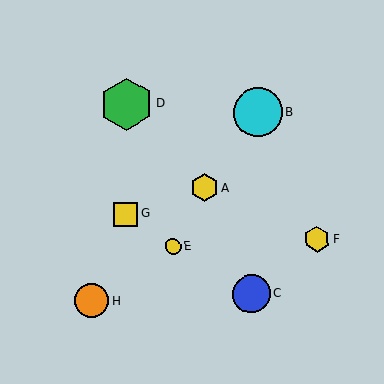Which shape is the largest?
The green hexagon (labeled D) is the largest.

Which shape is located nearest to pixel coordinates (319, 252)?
The yellow hexagon (labeled F) at (317, 239) is nearest to that location.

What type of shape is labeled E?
Shape E is a yellow circle.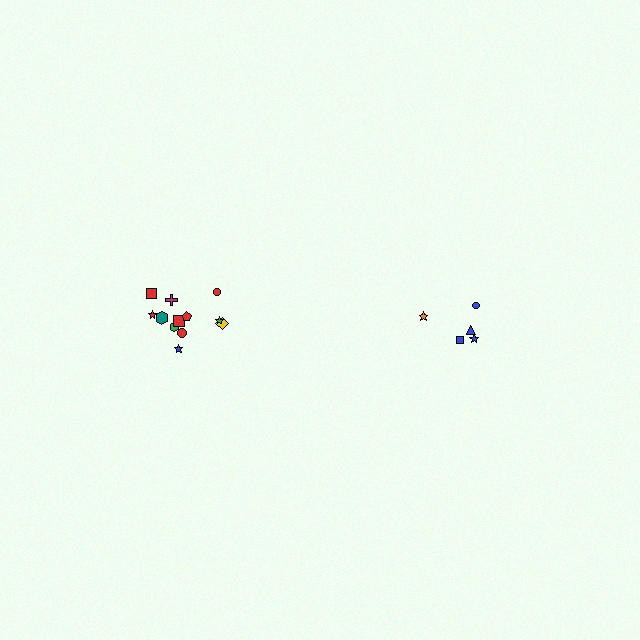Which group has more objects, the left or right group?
The left group.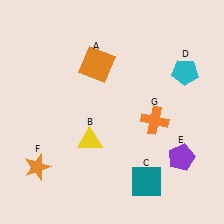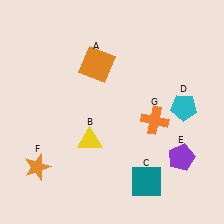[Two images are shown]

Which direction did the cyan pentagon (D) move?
The cyan pentagon (D) moved down.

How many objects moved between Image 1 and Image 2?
1 object moved between the two images.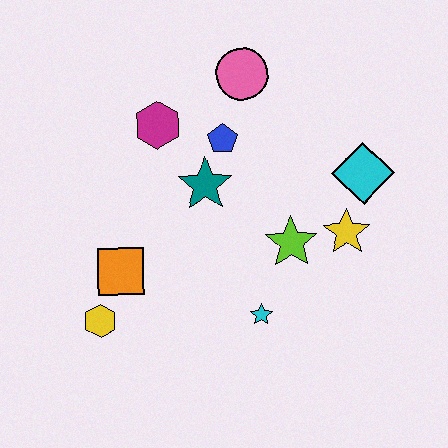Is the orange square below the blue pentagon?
Yes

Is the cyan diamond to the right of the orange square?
Yes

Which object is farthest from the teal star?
The yellow hexagon is farthest from the teal star.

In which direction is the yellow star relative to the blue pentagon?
The yellow star is to the right of the blue pentagon.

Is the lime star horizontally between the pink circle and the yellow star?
Yes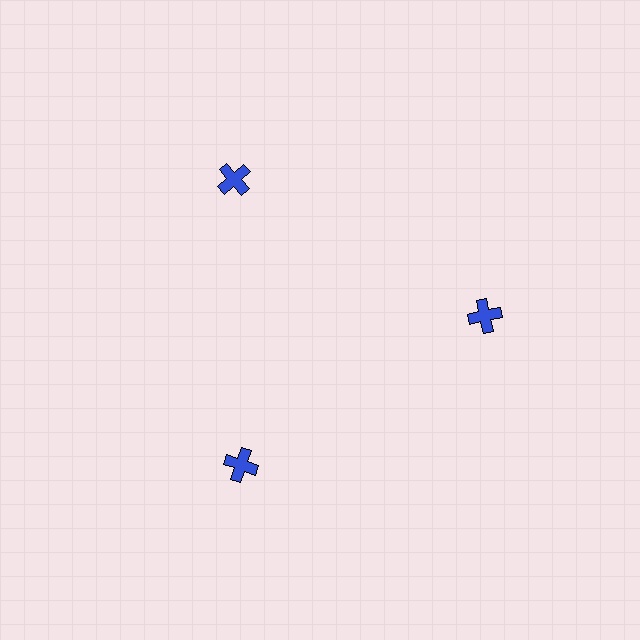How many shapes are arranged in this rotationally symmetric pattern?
There are 3 shapes, arranged in 3 groups of 1.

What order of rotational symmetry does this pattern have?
This pattern has 3-fold rotational symmetry.